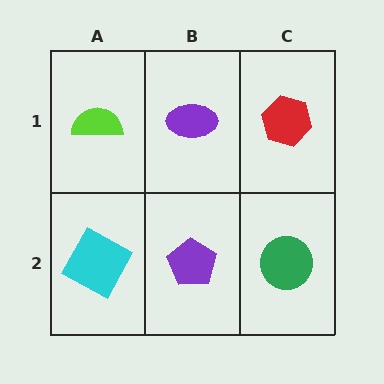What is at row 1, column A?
A lime semicircle.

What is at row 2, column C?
A green circle.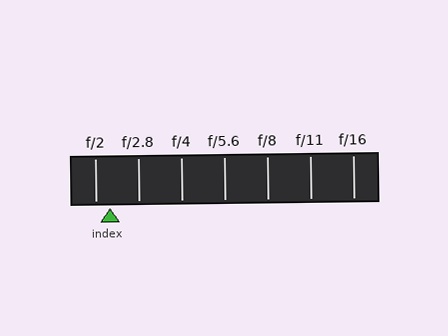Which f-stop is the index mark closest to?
The index mark is closest to f/2.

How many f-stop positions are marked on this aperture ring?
There are 7 f-stop positions marked.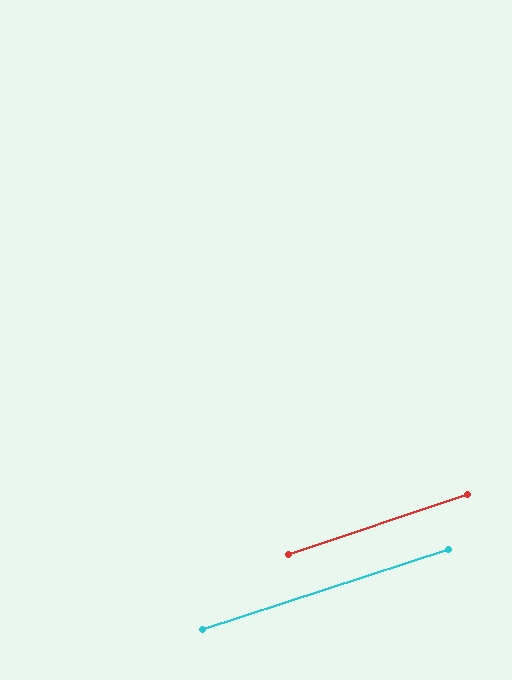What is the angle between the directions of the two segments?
Approximately 0 degrees.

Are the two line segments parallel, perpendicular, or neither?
Parallel — their directions differ by only 0.5°.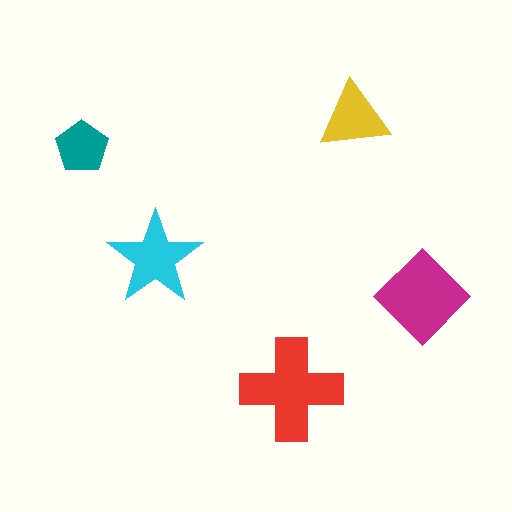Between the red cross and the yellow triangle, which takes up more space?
The red cross.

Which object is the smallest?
The teal pentagon.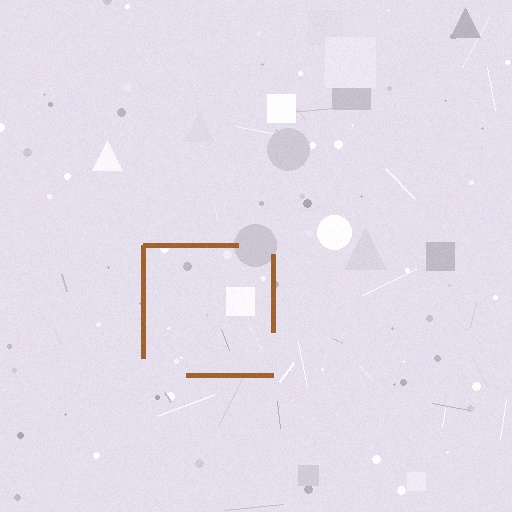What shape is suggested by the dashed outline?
The dashed outline suggests a square.